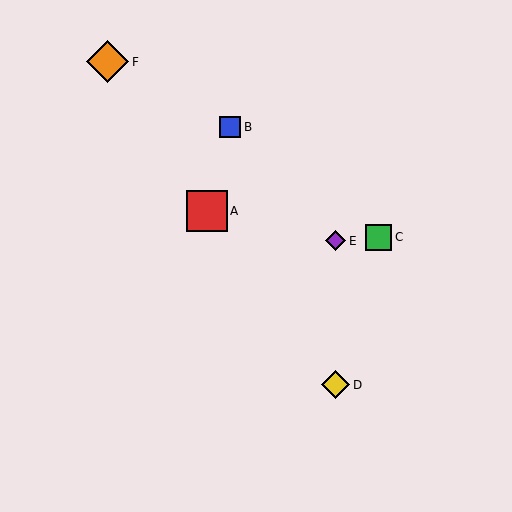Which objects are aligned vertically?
Objects D, E are aligned vertically.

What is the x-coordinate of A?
Object A is at x≈207.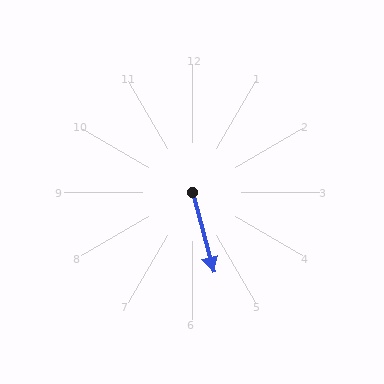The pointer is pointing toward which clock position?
Roughly 5 o'clock.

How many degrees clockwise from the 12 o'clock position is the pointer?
Approximately 165 degrees.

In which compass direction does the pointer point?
South.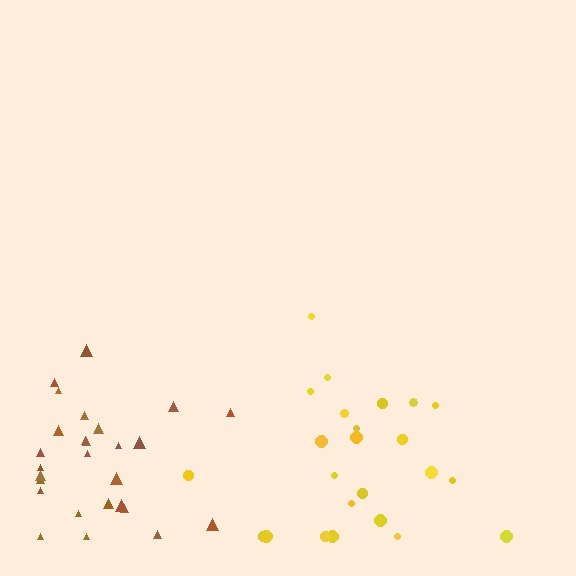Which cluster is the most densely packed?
Brown.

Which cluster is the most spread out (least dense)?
Yellow.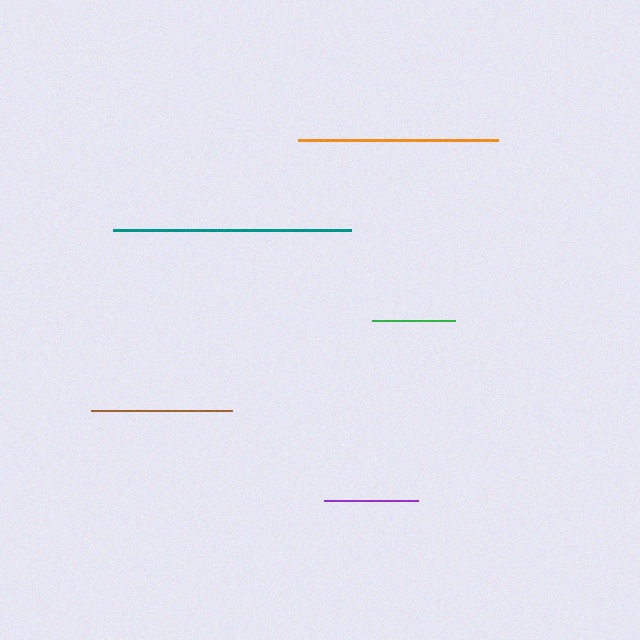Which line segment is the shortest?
The green line is the shortest at approximately 83 pixels.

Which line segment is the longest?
The teal line is the longest at approximately 239 pixels.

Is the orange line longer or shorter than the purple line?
The orange line is longer than the purple line.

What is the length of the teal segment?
The teal segment is approximately 239 pixels long.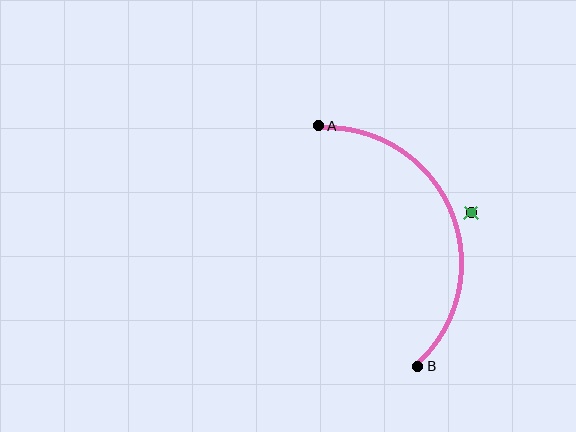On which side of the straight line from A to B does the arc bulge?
The arc bulges to the right of the straight line connecting A and B.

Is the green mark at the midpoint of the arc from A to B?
No — the green mark does not lie on the arc at all. It sits slightly outside the curve.